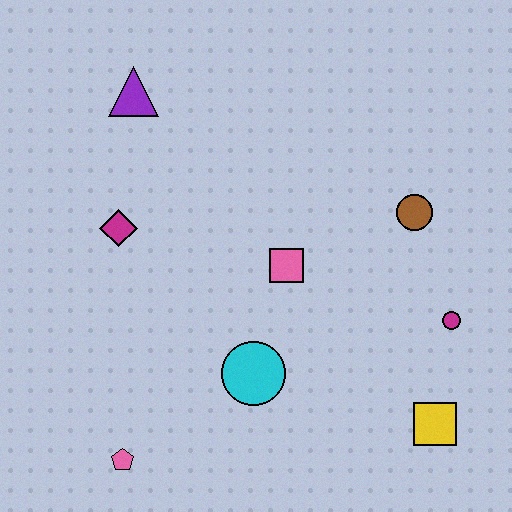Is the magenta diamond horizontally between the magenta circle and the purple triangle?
No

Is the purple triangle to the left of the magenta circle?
Yes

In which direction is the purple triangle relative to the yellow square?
The purple triangle is above the yellow square.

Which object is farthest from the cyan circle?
The purple triangle is farthest from the cyan circle.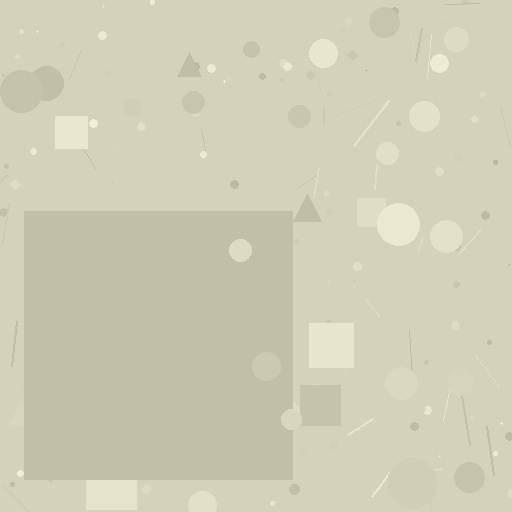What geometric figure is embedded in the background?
A square is embedded in the background.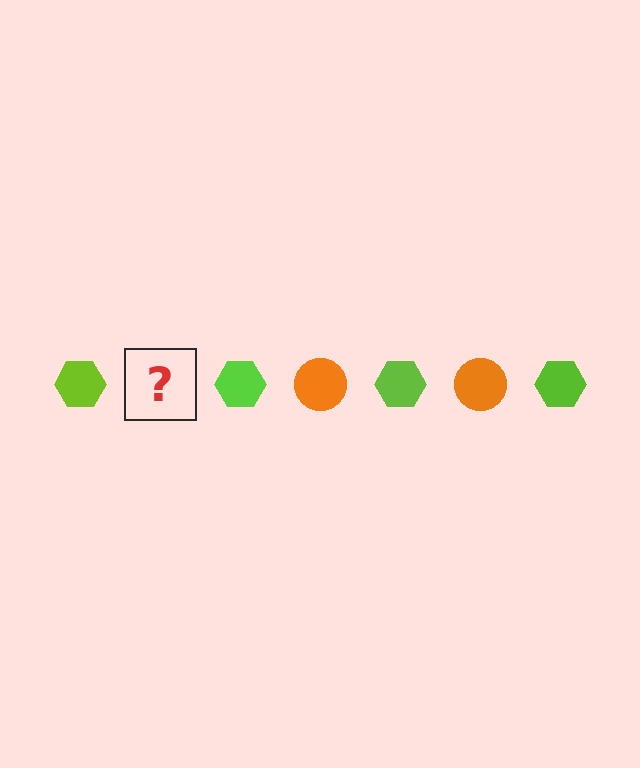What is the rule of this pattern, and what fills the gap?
The rule is that the pattern alternates between lime hexagon and orange circle. The gap should be filled with an orange circle.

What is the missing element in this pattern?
The missing element is an orange circle.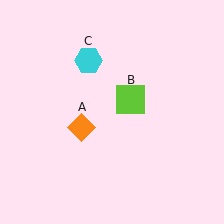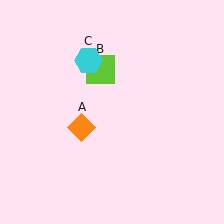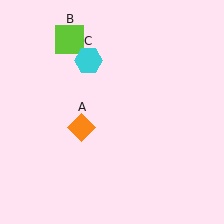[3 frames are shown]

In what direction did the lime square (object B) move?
The lime square (object B) moved up and to the left.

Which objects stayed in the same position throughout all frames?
Orange diamond (object A) and cyan hexagon (object C) remained stationary.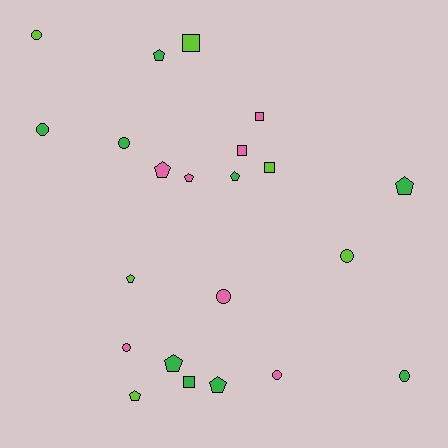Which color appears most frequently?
Green, with 9 objects.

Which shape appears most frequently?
Pentagon, with 9 objects.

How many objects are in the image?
There are 22 objects.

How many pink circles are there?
There are 3 pink circles.